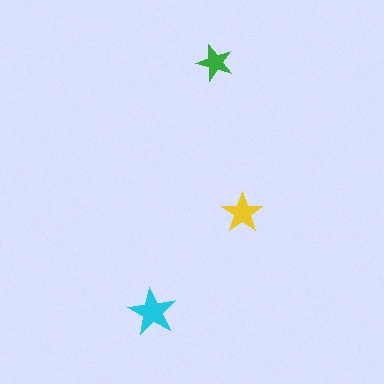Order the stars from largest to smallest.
the cyan one, the yellow one, the green one.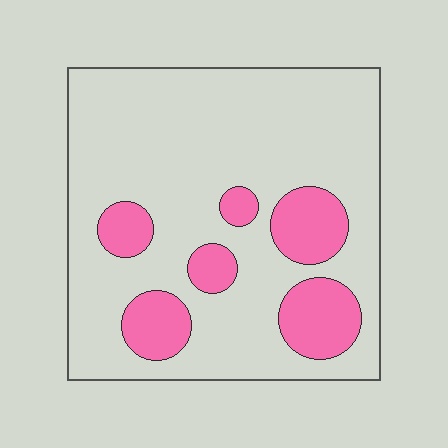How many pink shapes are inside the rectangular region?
6.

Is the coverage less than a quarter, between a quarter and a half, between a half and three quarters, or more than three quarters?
Less than a quarter.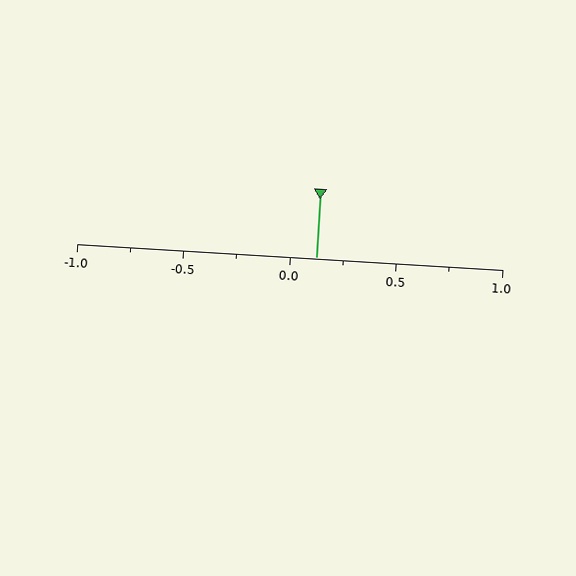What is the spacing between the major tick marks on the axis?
The major ticks are spaced 0.5 apart.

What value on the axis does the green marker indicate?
The marker indicates approximately 0.12.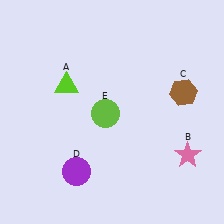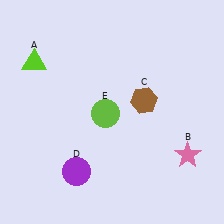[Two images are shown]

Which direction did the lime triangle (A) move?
The lime triangle (A) moved left.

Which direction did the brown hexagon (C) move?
The brown hexagon (C) moved left.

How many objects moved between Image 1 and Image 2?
2 objects moved between the two images.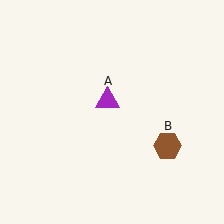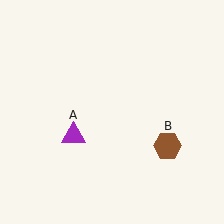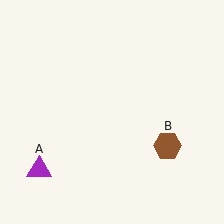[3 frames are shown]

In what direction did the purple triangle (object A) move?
The purple triangle (object A) moved down and to the left.